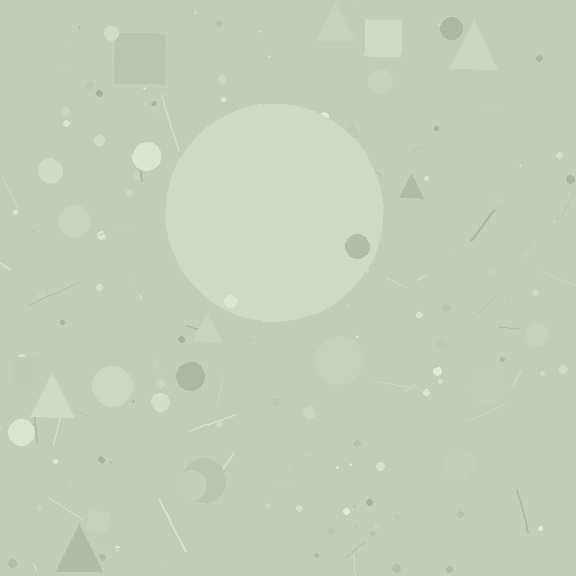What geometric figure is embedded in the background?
A circle is embedded in the background.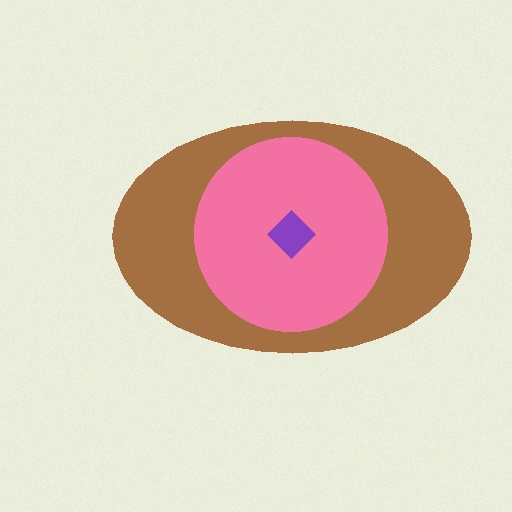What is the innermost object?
The purple diamond.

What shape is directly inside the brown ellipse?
The pink circle.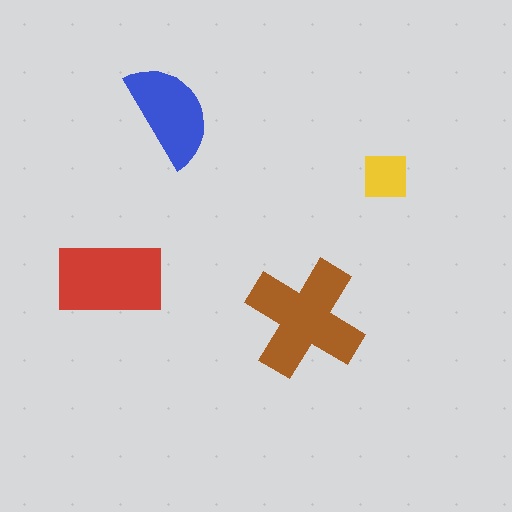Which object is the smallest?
The yellow square.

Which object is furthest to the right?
The yellow square is rightmost.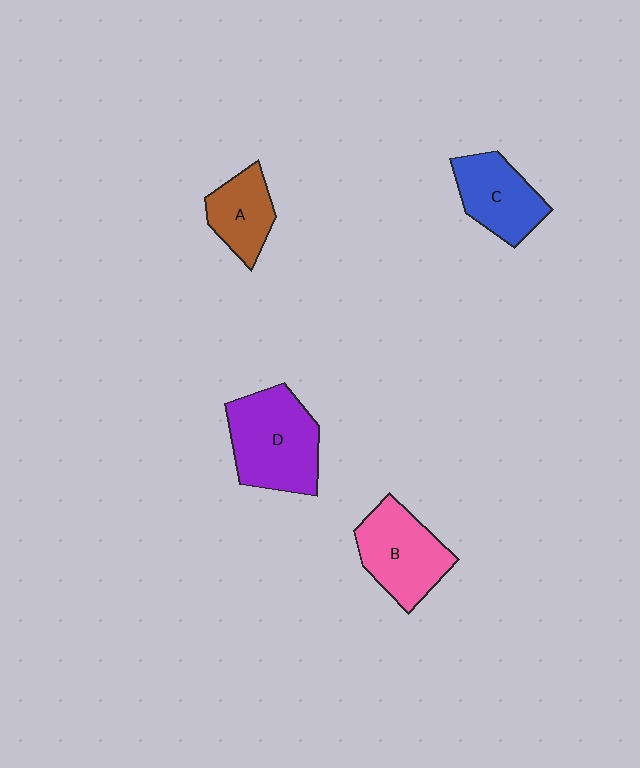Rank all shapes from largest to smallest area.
From largest to smallest: D (purple), B (pink), C (blue), A (brown).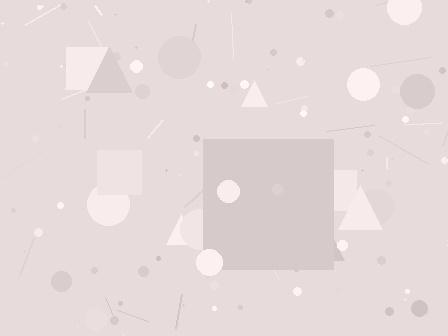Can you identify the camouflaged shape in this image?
The camouflaged shape is a square.